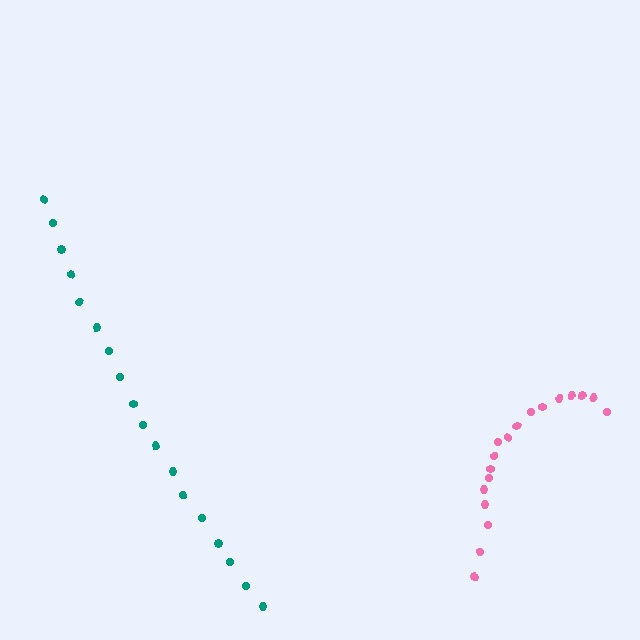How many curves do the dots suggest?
There are 2 distinct paths.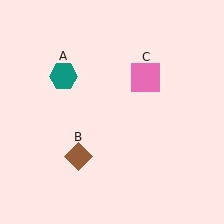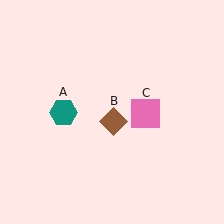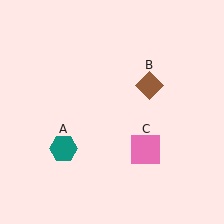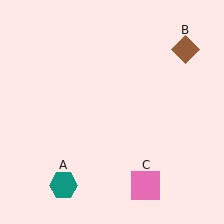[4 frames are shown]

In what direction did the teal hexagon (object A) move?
The teal hexagon (object A) moved down.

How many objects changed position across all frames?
3 objects changed position: teal hexagon (object A), brown diamond (object B), pink square (object C).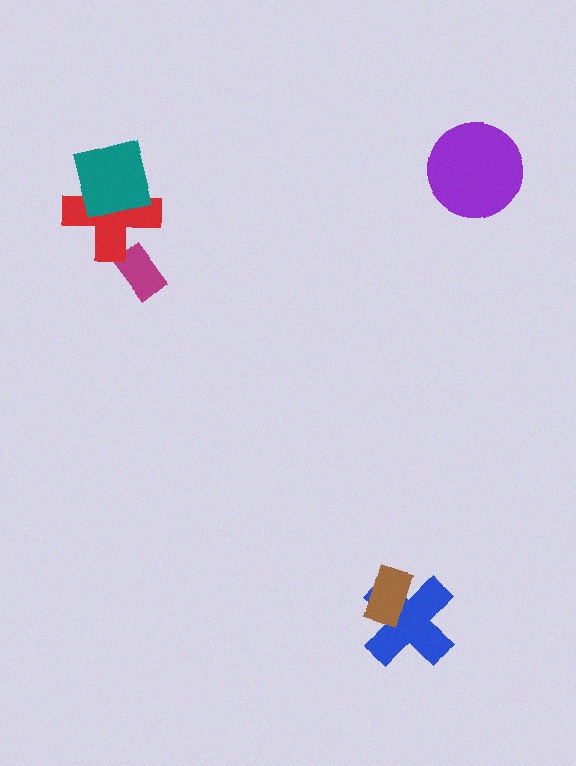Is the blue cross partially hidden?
Yes, it is partially covered by another shape.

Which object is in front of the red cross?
The teal square is in front of the red cross.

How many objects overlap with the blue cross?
1 object overlaps with the blue cross.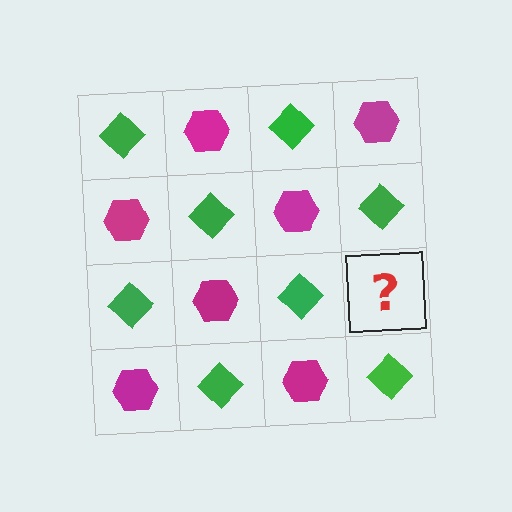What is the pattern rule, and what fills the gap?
The rule is that it alternates green diamond and magenta hexagon in a checkerboard pattern. The gap should be filled with a magenta hexagon.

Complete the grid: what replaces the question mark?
The question mark should be replaced with a magenta hexagon.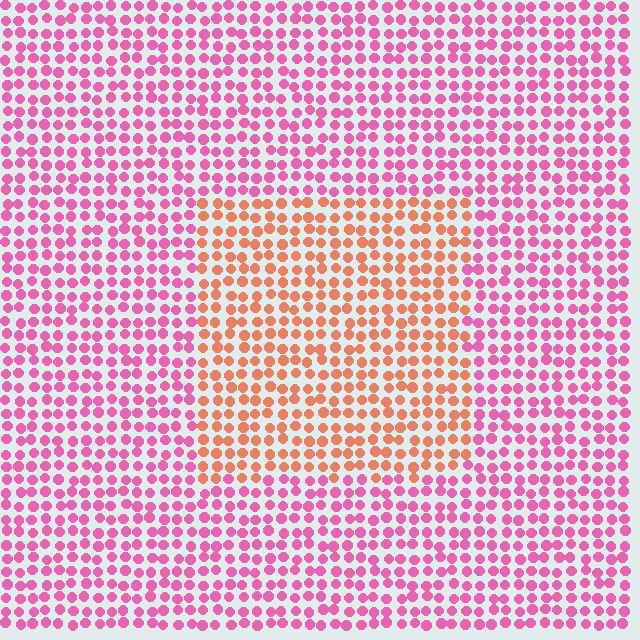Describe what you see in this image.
The image is filled with small pink elements in a uniform arrangement. A rectangle-shaped region is visible where the elements are tinted to a slightly different hue, forming a subtle color boundary.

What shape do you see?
I see a rectangle.